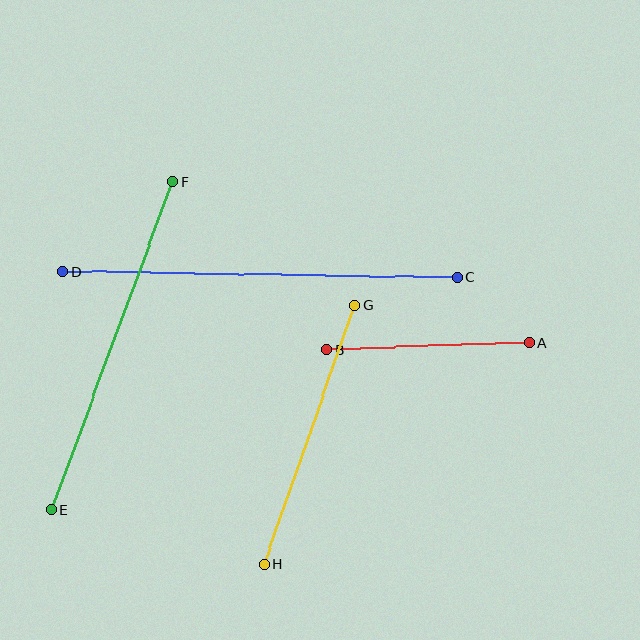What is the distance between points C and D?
The distance is approximately 394 pixels.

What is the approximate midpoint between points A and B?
The midpoint is at approximately (428, 346) pixels.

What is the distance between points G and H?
The distance is approximately 275 pixels.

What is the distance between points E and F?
The distance is approximately 350 pixels.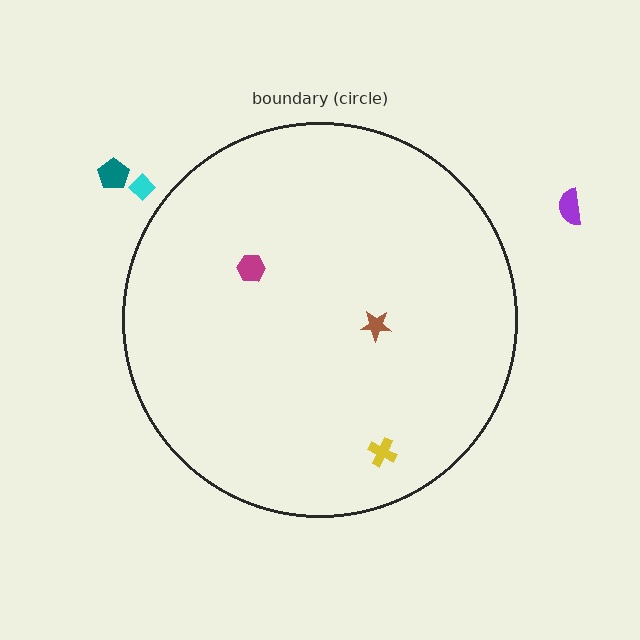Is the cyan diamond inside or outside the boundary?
Outside.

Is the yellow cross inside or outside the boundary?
Inside.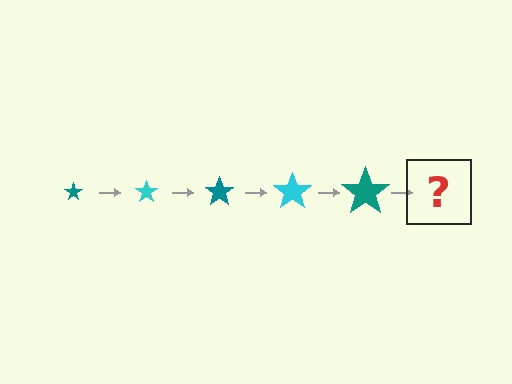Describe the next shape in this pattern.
It should be a cyan star, larger than the previous one.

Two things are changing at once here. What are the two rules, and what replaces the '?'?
The two rules are that the star grows larger each step and the color cycles through teal and cyan. The '?' should be a cyan star, larger than the previous one.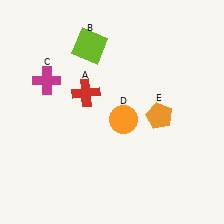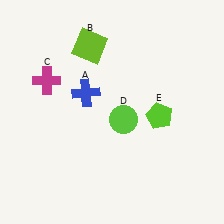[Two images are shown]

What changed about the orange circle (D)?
In Image 1, D is orange. In Image 2, it changed to lime.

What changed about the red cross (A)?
In Image 1, A is red. In Image 2, it changed to blue.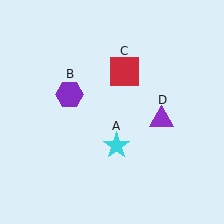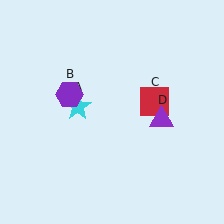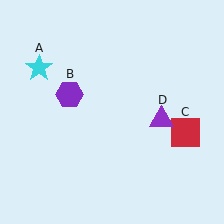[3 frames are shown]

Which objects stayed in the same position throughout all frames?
Purple hexagon (object B) and purple triangle (object D) remained stationary.